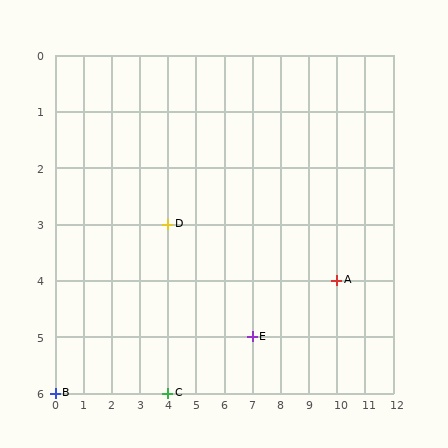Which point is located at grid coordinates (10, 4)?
Point A is at (10, 4).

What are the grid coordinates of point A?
Point A is at grid coordinates (10, 4).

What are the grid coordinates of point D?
Point D is at grid coordinates (4, 3).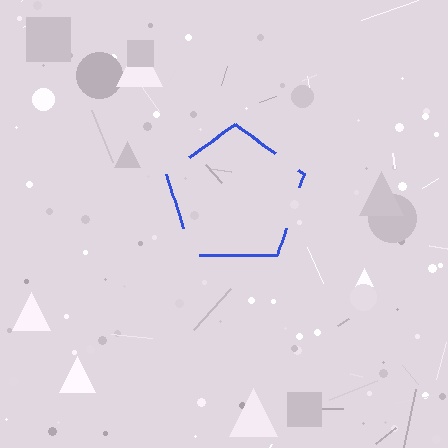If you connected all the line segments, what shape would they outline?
They would outline a pentagon.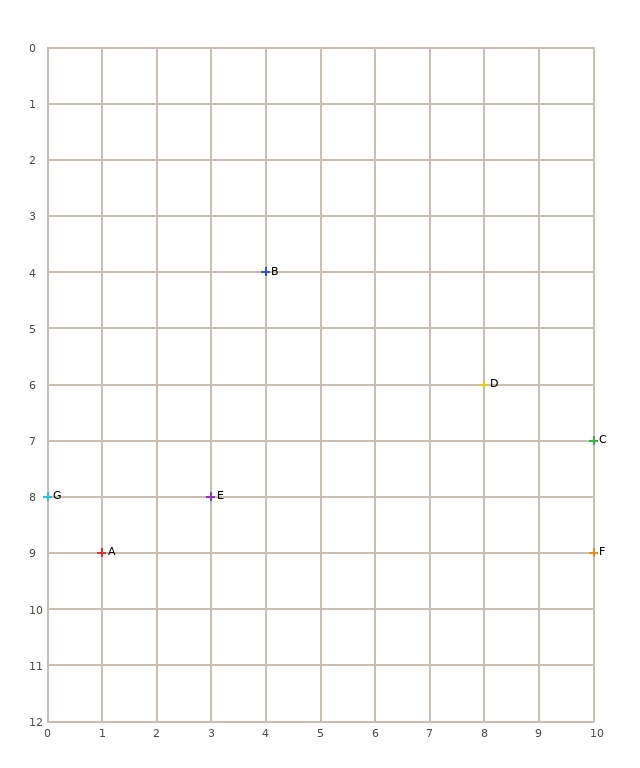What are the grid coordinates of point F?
Point F is at grid coordinates (10, 9).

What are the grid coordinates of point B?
Point B is at grid coordinates (4, 4).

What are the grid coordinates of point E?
Point E is at grid coordinates (3, 8).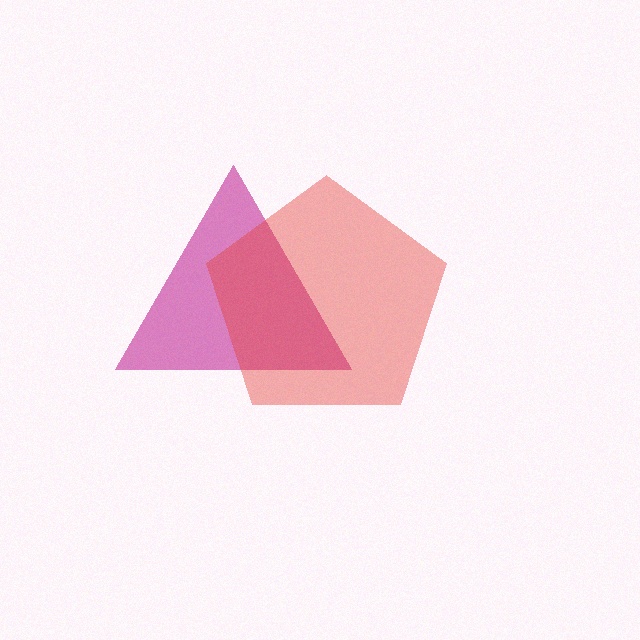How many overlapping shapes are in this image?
There are 2 overlapping shapes in the image.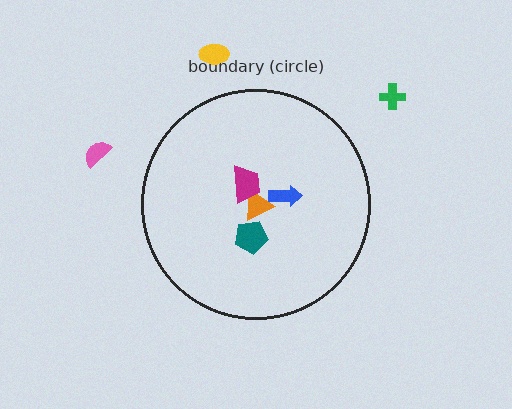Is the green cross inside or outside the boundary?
Outside.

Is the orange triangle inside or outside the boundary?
Inside.